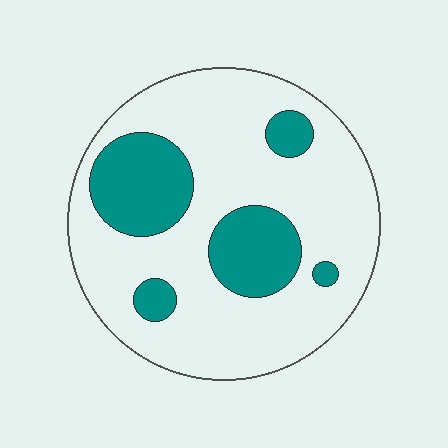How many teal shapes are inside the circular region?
5.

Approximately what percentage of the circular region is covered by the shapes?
Approximately 25%.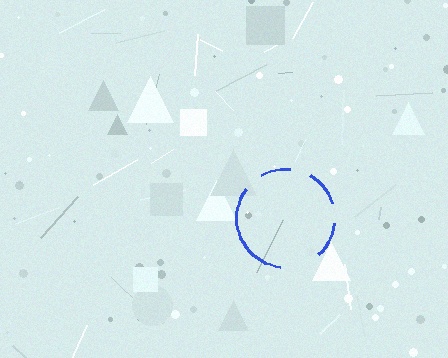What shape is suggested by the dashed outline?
The dashed outline suggests a circle.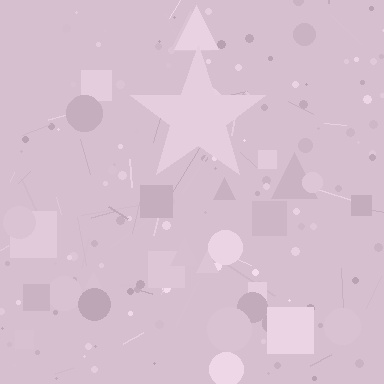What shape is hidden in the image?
A star is hidden in the image.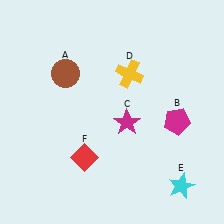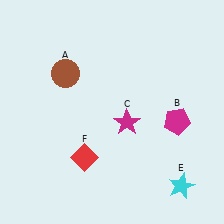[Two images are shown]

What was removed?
The yellow cross (D) was removed in Image 2.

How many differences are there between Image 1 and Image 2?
There is 1 difference between the two images.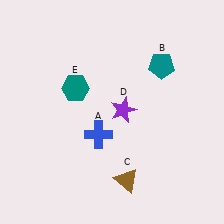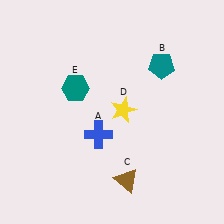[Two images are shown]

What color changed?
The star (D) changed from purple in Image 1 to yellow in Image 2.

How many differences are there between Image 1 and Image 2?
There is 1 difference between the two images.